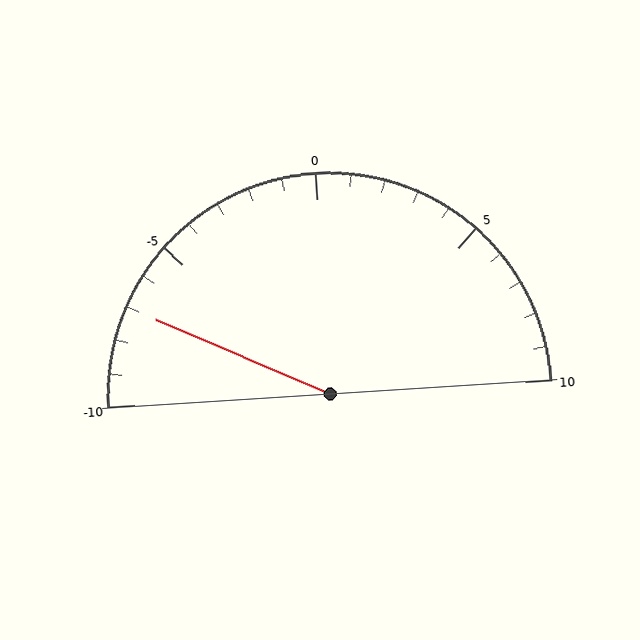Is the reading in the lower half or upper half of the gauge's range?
The reading is in the lower half of the range (-10 to 10).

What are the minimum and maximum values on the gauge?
The gauge ranges from -10 to 10.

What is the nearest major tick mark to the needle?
The nearest major tick mark is -5.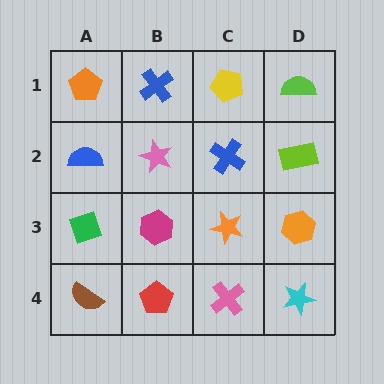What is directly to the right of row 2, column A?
A pink star.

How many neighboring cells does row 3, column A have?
3.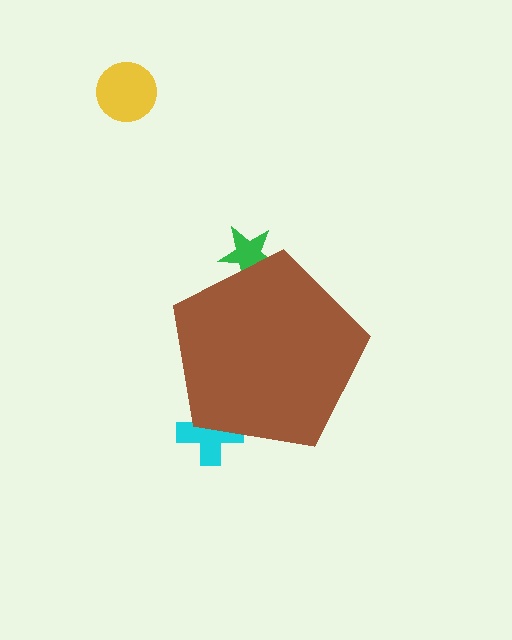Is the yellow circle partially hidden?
No, the yellow circle is fully visible.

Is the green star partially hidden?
Yes, the green star is partially hidden behind the brown pentagon.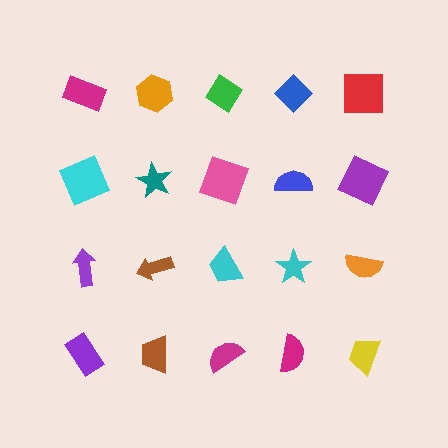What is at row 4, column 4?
A magenta semicircle.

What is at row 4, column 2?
A brown trapezoid.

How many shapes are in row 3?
5 shapes.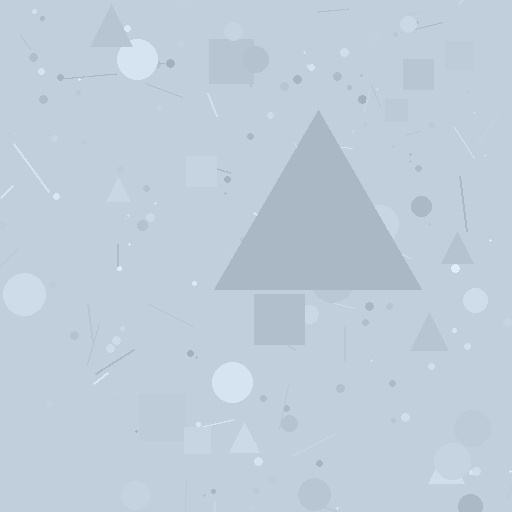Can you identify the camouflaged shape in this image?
The camouflaged shape is a triangle.